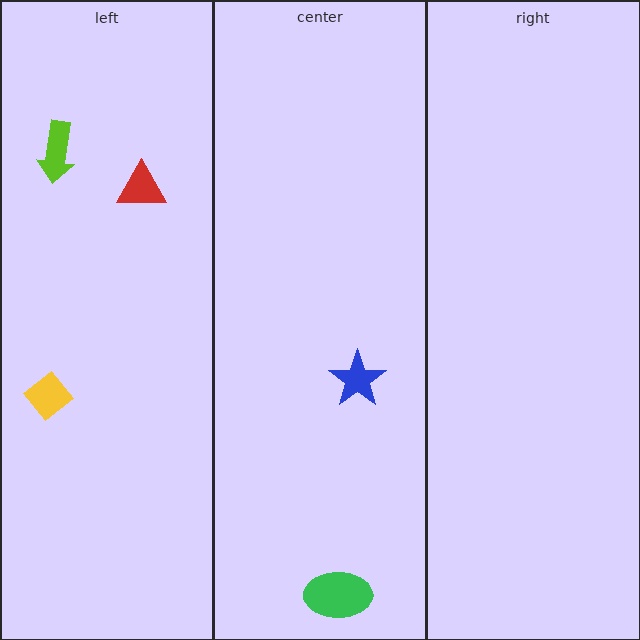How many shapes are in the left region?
3.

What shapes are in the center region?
The blue star, the green ellipse.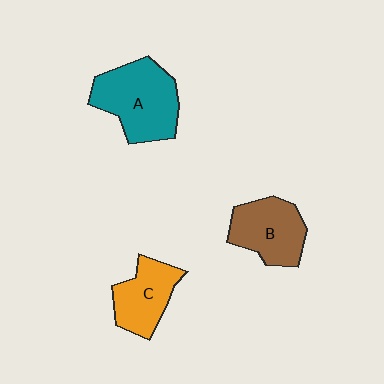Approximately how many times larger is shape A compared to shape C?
Approximately 1.5 times.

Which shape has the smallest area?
Shape C (orange).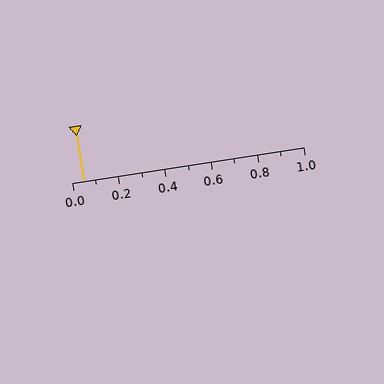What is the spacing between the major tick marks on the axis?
The major ticks are spaced 0.2 apart.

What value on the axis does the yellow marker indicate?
The marker indicates approximately 0.05.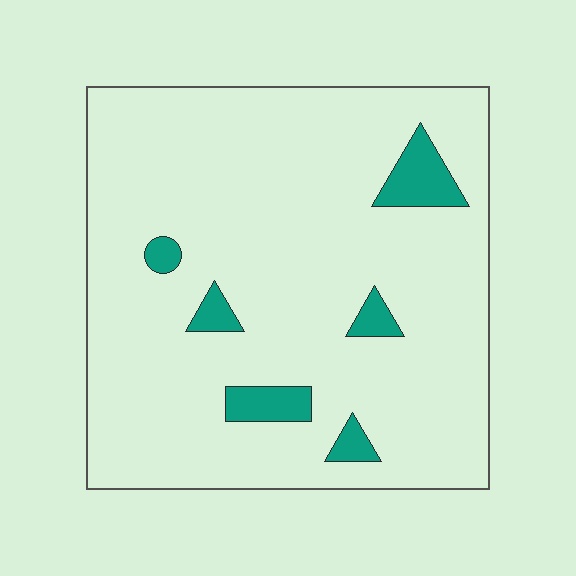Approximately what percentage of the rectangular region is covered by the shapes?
Approximately 10%.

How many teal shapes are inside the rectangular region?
6.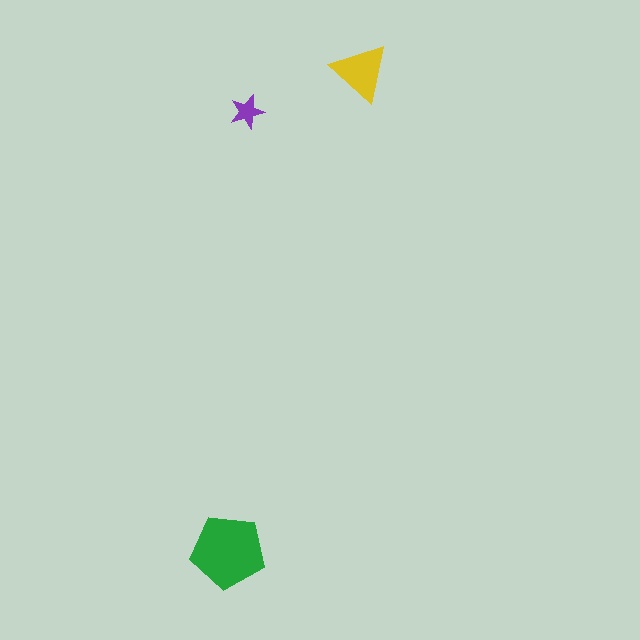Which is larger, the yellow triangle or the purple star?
The yellow triangle.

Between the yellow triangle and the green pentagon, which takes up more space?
The green pentagon.